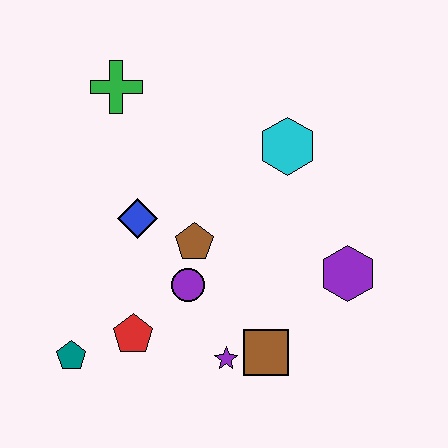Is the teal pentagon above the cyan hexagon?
No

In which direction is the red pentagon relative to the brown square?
The red pentagon is to the left of the brown square.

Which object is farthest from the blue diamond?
The purple hexagon is farthest from the blue diamond.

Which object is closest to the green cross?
The blue diamond is closest to the green cross.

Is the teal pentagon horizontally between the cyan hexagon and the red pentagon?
No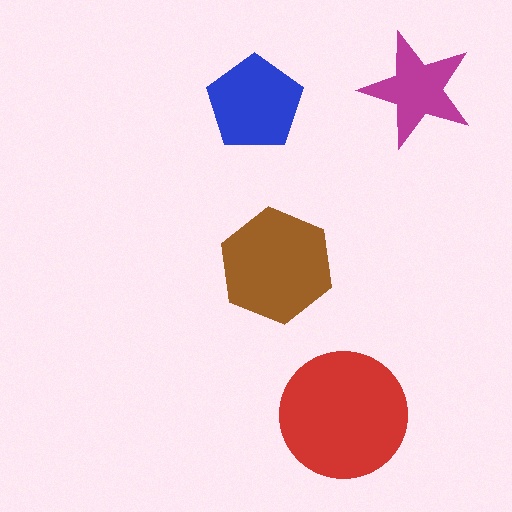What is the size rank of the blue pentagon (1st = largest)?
3rd.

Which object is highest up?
The magenta star is topmost.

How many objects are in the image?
There are 4 objects in the image.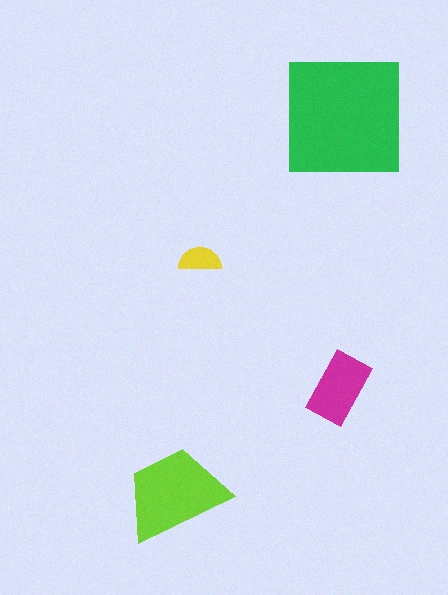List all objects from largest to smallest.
The green square, the lime trapezoid, the magenta rectangle, the yellow semicircle.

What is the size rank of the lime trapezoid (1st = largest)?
2nd.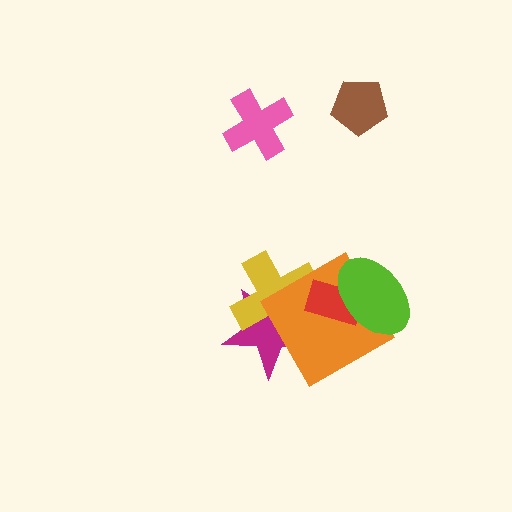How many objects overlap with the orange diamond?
4 objects overlap with the orange diamond.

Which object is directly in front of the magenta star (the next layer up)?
The yellow cross is directly in front of the magenta star.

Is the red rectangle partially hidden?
Yes, it is partially covered by another shape.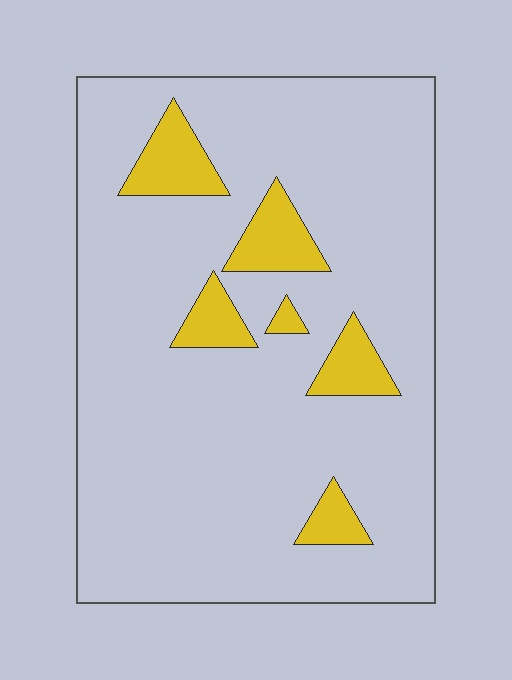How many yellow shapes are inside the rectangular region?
6.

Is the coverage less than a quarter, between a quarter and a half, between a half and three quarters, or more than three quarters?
Less than a quarter.